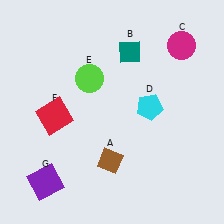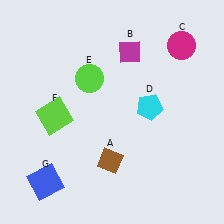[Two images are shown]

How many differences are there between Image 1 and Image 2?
There are 3 differences between the two images.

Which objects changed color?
B changed from teal to magenta. F changed from red to lime. G changed from purple to blue.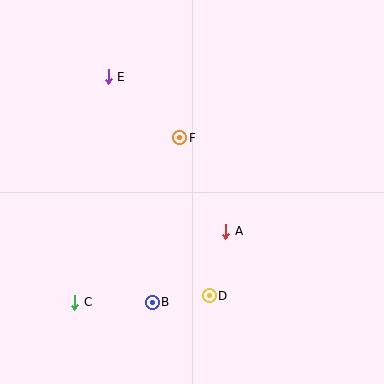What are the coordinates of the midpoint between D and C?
The midpoint between D and C is at (142, 299).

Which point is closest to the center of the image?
Point A at (226, 231) is closest to the center.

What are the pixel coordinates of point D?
Point D is at (209, 296).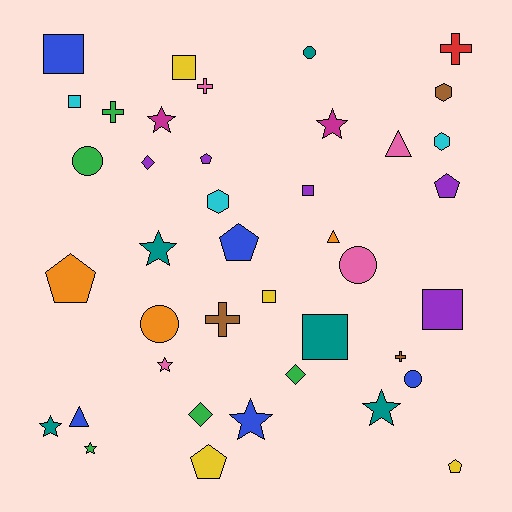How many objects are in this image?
There are 40 objects.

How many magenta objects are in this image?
There are 2 magenta objects.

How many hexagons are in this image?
There are 3 hexagons.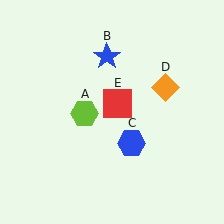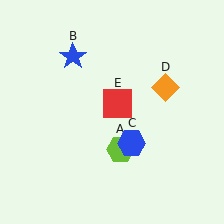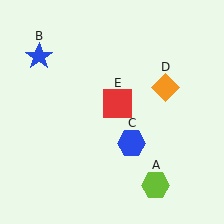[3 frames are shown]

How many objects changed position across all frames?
2 objects changed position: lime hexagon (object A), blue star (object B).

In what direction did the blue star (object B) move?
The blue star (object B) moved left.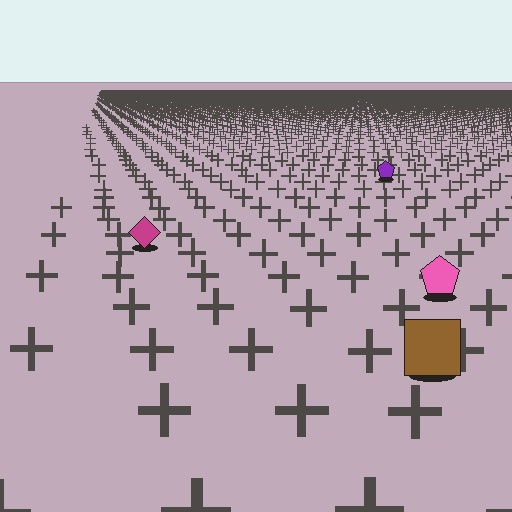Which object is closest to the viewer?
The brown square is closest. The texture marks near it are larger and more spread out.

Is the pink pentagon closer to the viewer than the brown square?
No. The brown square is closer — you can tell from the texture gradient: the ground texture is coarser near it.